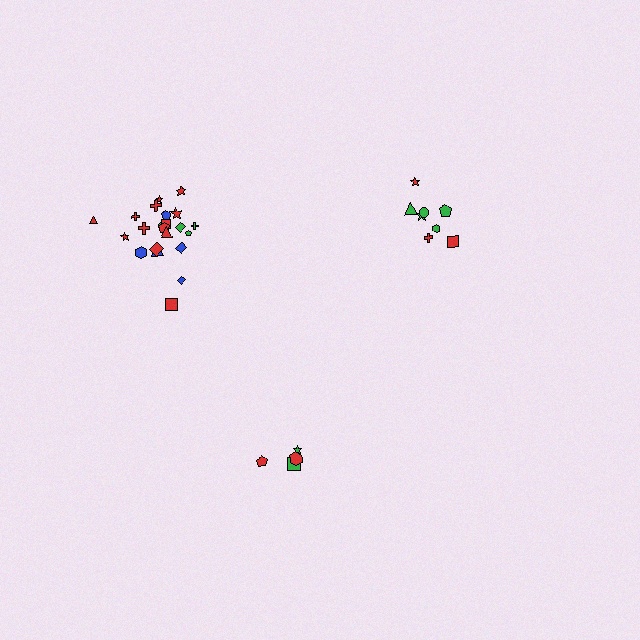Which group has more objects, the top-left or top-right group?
The top-left group.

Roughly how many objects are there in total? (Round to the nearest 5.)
Roughly 35 objects in total.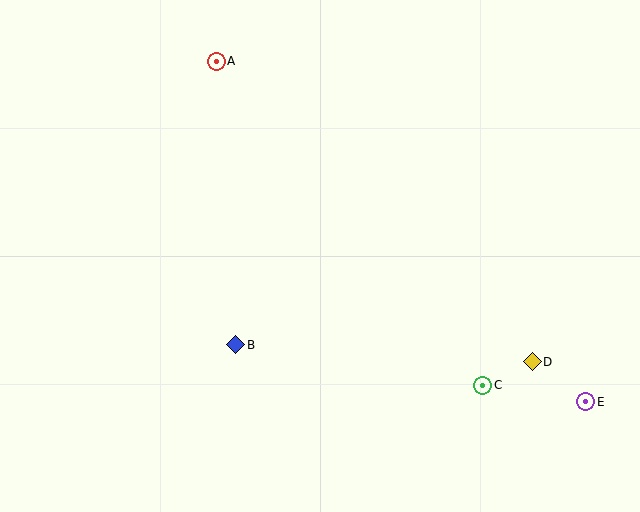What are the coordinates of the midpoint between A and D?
The midpoint between A and D is at (374, 212).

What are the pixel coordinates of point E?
Point E is at (586, 402).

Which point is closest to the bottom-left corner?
Point B is closest to the bottom-left corner.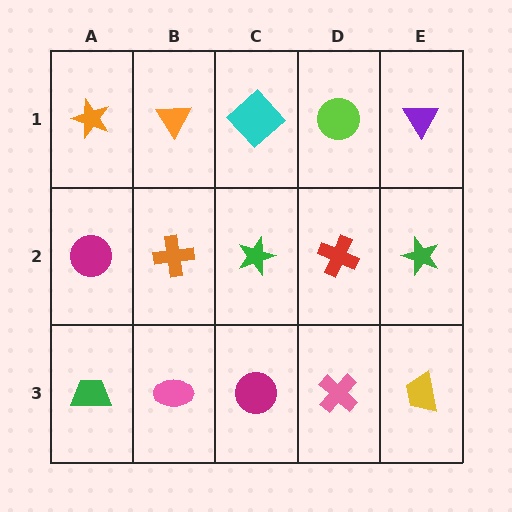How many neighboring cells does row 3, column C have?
3.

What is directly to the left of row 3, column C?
A pink ellipse.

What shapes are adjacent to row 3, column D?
A red cross (row 2, column D), a magenta circle (row 3, column C), a yellow trapezoid (row 3, column E).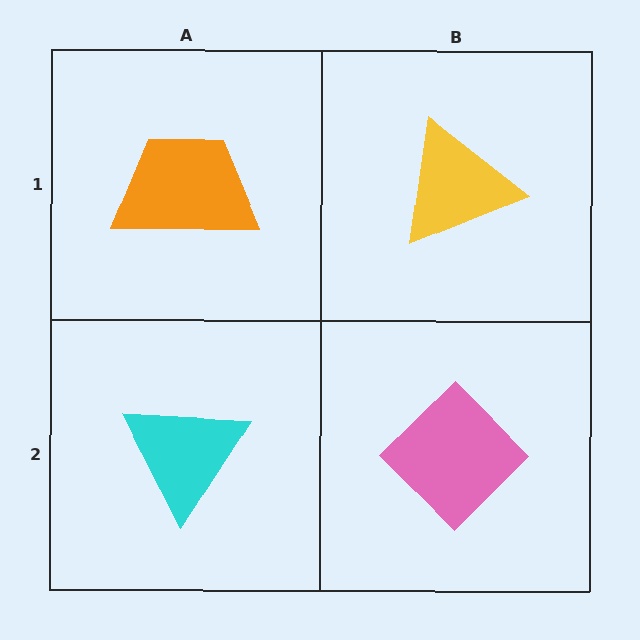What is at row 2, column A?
A cyan triangle.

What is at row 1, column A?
An orange trapezoid.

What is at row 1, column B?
A yellow triangle.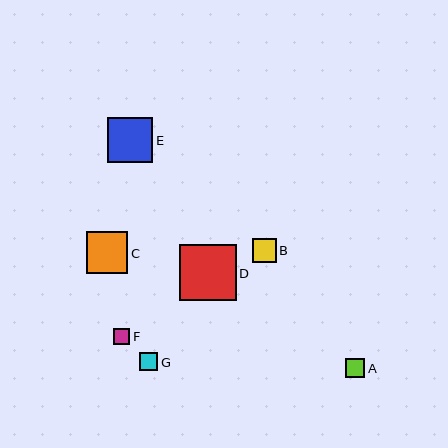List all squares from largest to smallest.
From largest to smallest: D, E, C, B, A, G, F.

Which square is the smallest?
Square F is the smallest with a size of approximately 16 pixels.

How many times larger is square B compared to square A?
Square B is approximately 1.2 times the size of square A.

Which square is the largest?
Square D is the largest with a size of approximately 56 pixels.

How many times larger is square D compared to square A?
Square D is approximately 2.9 times the size of square A.